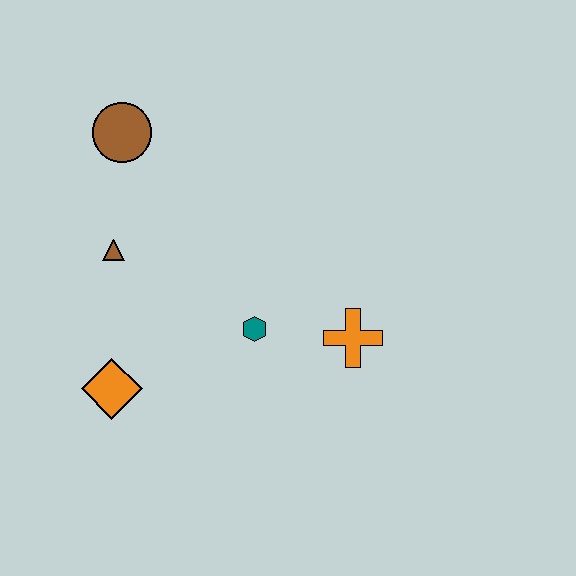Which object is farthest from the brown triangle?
The orange cross is farthest from the brown triangle.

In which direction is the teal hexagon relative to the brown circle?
The teal hexagon is below the brown circle.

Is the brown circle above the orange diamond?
Yes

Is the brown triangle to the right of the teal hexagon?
No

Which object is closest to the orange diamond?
The brown triangle is closest to the orange diamond.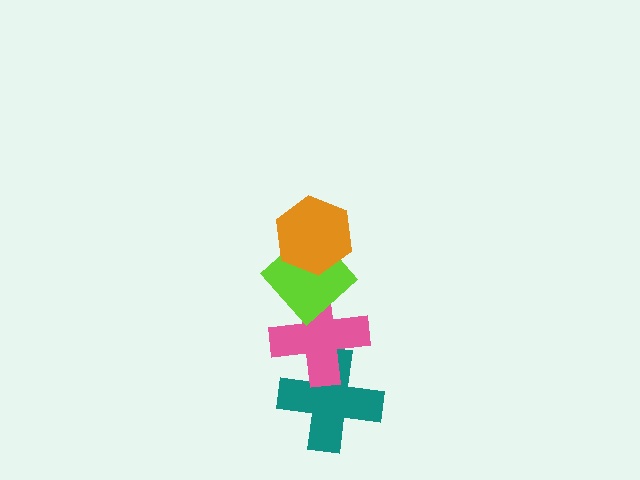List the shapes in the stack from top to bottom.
From top to bottom: the orange hexagon, the lime diamond, the pink cross, the teal cross.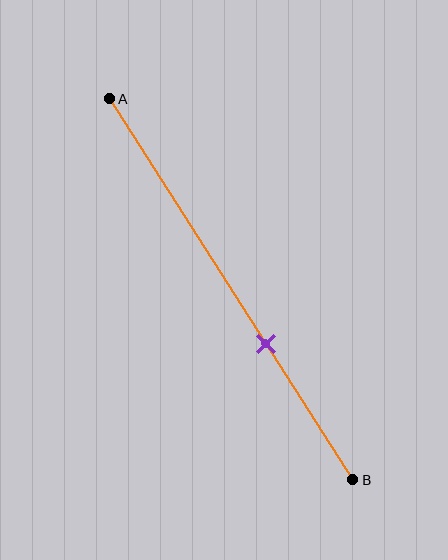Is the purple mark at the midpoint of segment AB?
No, the mark is at about 65% from A, not at the 50% midpoint.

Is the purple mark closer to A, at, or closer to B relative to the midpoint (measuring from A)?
The purple mark is closer to point B than the midpoint of segment AB.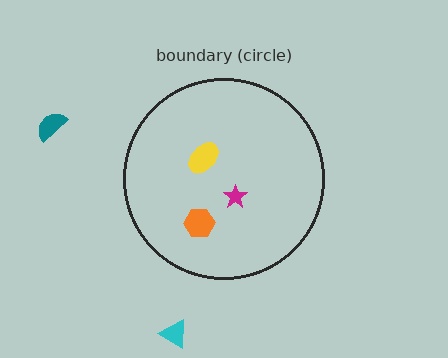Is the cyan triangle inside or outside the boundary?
Outside.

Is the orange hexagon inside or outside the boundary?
Inside.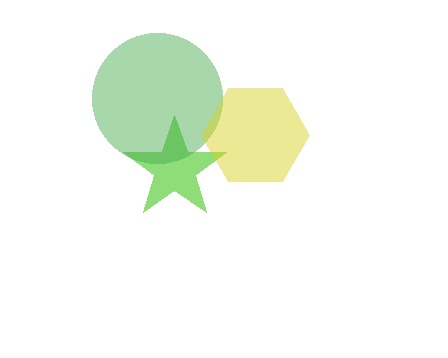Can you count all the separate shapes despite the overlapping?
Yes, there are 3 separate shapes.